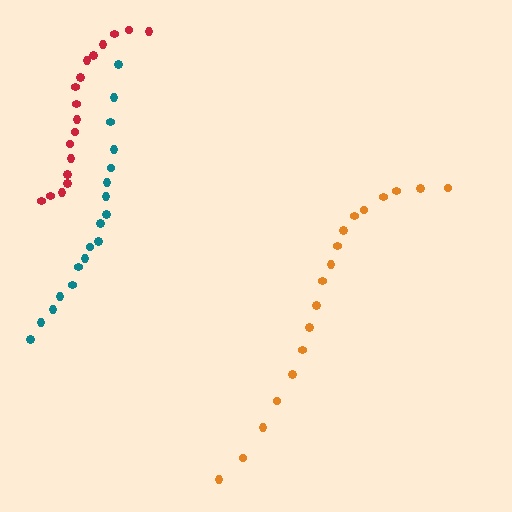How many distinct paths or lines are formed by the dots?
There are 3 distinct paths.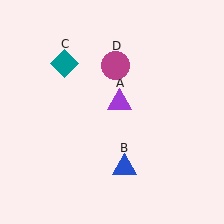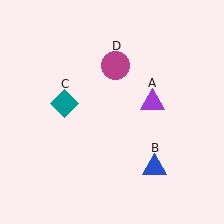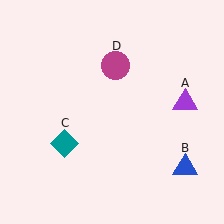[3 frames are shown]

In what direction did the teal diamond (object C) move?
The teal diamond (object C) moved down.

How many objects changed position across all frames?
3 objects changed position: purple triangle (object A), blue triangle (object B), teal diamond (object C).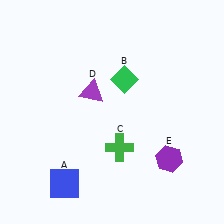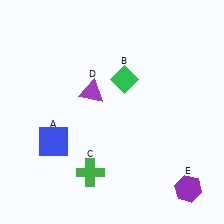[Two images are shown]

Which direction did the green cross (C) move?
The green cross (C) moved left.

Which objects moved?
The objects that moved are: the blue square (A), the green cross (C), the purple hexagon (E).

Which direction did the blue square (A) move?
The blue square (A) moved up.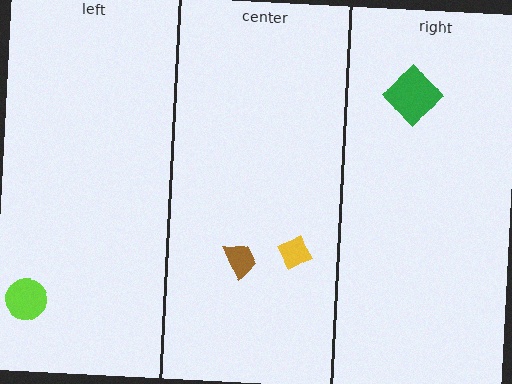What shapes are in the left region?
The lime circle.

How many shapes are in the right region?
1.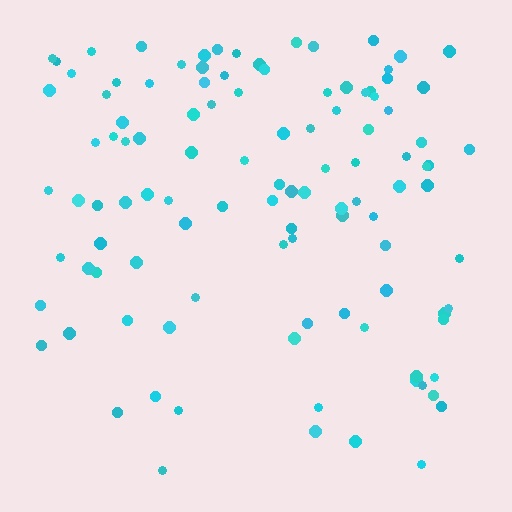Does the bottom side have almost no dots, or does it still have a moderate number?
Still a moderate number, just noticeably fewer than the top.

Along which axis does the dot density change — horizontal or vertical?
Vertical.